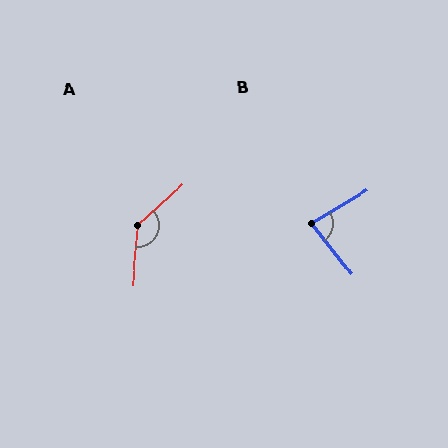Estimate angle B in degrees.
Approximately 82 degrees.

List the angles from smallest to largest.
B (82°), A (137°).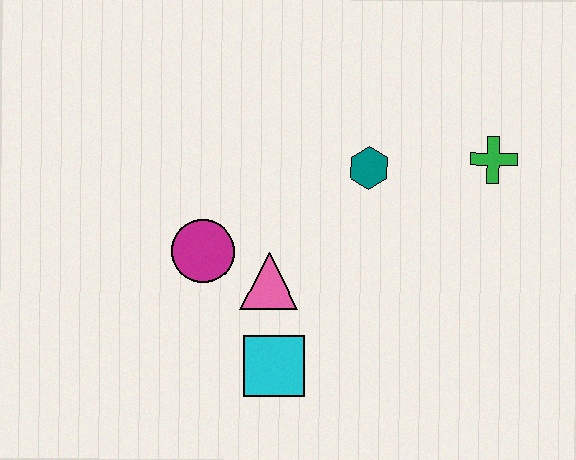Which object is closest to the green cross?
The teal hexagon is closest to the green cross.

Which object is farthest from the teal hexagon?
The cyan square is farthest from the teal hexagon.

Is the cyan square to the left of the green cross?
Yes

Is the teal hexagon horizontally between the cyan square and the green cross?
Yes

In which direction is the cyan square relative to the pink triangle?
The cyan square is below the pink triangle.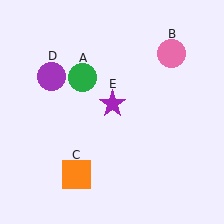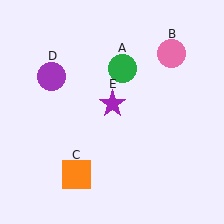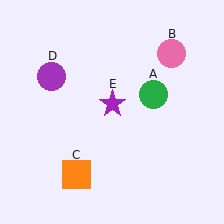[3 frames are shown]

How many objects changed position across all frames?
1 object changed position: green circle (object A).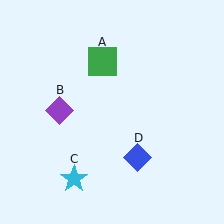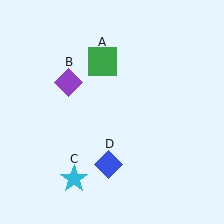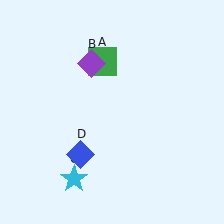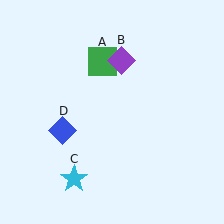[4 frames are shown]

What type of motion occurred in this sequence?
The purple diamond (object B), blue diamond (object D) rotated clockwise around the center of the scene.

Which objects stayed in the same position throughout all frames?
Green square (object A) and cyan star (object C) remained stationary.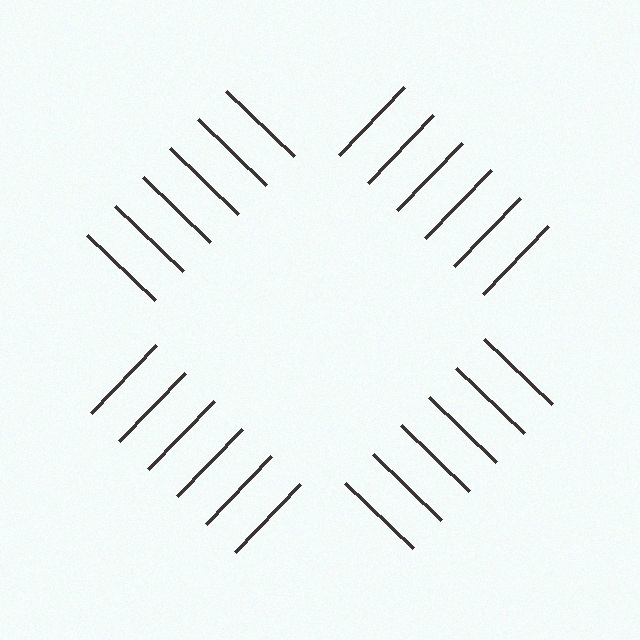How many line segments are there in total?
24 — 6 along each of the 4 edges.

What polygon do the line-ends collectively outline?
An illusory square — the line segments terminate on its edges but no continuous stroke is drawn.